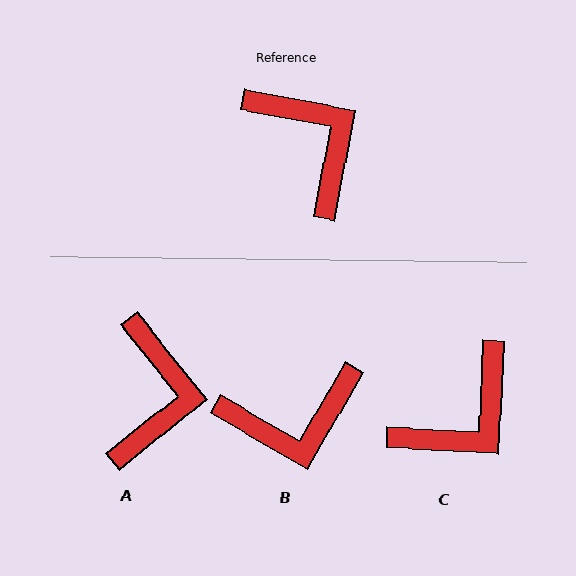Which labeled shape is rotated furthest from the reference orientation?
B, about 109 degrees away.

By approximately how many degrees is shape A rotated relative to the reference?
Approximately 40 degrees clockwise.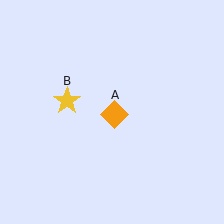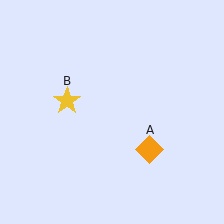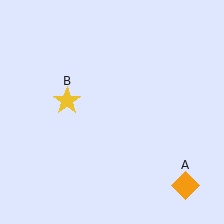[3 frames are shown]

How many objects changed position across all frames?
1 object changed position: orange diamond (object A).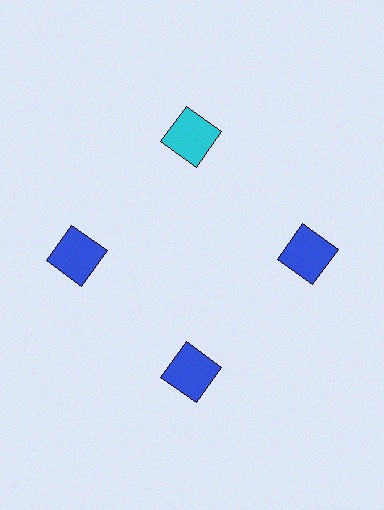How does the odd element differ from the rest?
It has a different color: cyan instead of blue.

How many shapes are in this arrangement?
There are 4 shapes arranged in a ring pattern.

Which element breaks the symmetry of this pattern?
The cyan square at roughly the 12 o'clock position breaks the symmetry. All other shapes are blue squares.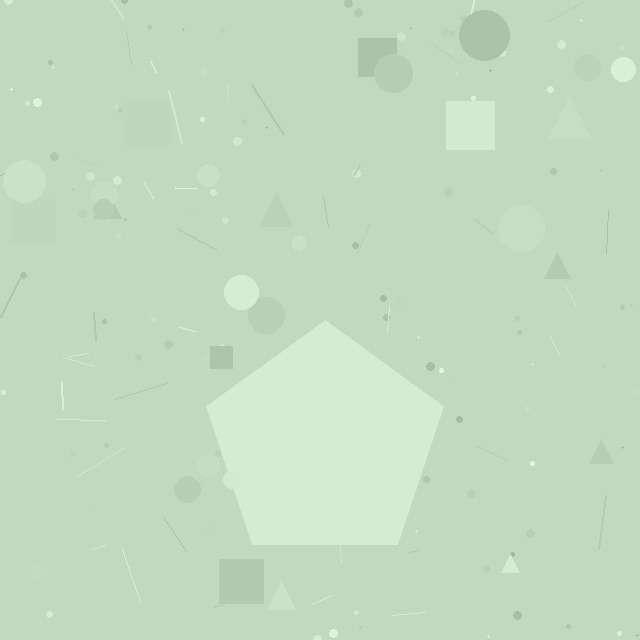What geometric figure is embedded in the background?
A pentagon is embedded in the background.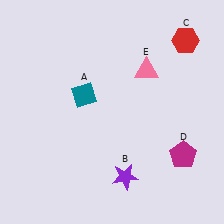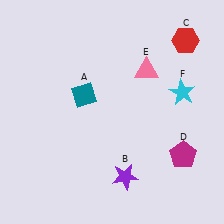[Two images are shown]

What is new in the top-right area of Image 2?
A cyan star (F) was added in the top-right area of Image 2.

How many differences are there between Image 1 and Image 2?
There is 1 difference between the two images.